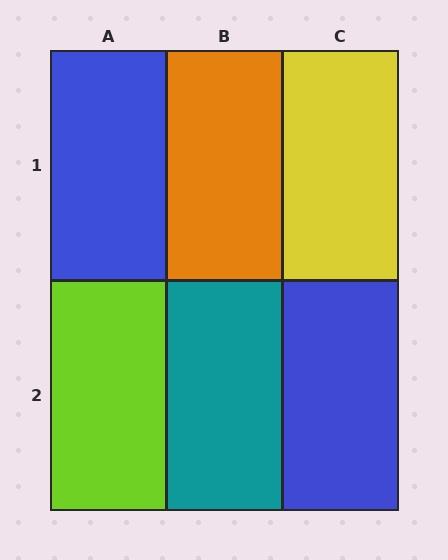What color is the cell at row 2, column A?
Lime.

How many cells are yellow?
1 cell is yellow.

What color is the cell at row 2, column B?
Teal.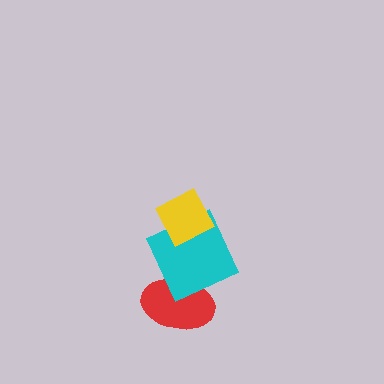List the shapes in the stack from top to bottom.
From top to bottom: the yellow diamond, the cyan square, the red ellipse.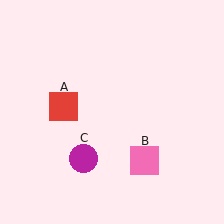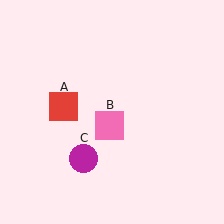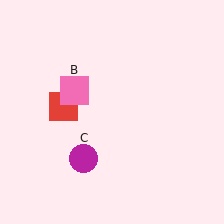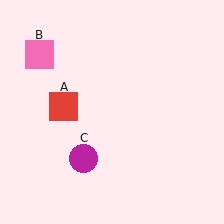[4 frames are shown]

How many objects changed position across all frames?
1 object changed position: pink square (object B).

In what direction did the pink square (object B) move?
The pink square (object B) moved up and to the left.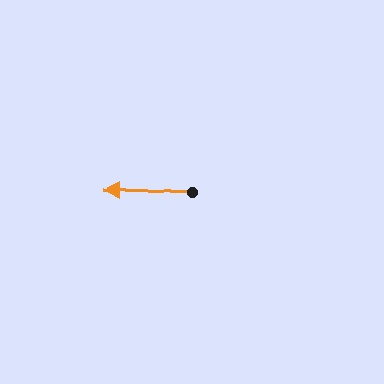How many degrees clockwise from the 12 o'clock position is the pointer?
Approximately 272 degrees.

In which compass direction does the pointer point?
West.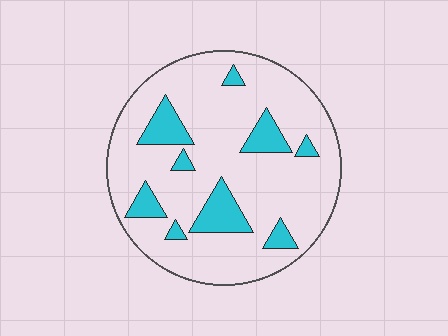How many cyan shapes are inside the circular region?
9.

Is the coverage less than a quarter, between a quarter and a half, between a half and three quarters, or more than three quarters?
Less than a quarter.